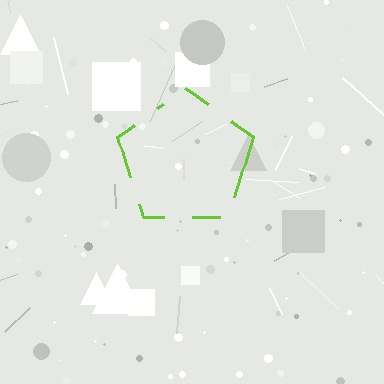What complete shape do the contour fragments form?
The contour fragments form a pentagon.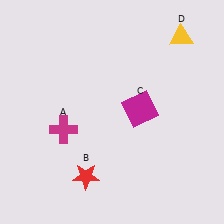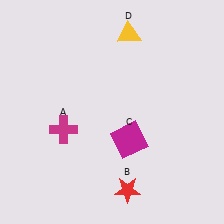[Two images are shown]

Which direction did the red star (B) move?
The red star (B) moved right.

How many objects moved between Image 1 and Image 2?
3 objects moved between the two images.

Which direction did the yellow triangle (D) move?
The yellow triangle (D) moved left.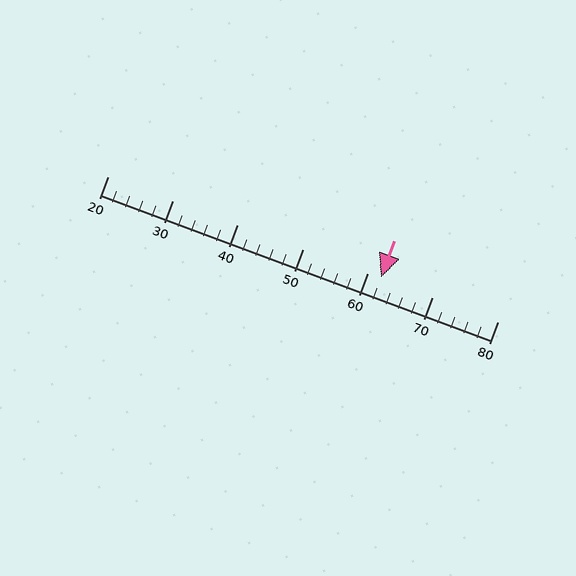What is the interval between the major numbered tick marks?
The major tick marks are spaced 10 units apart.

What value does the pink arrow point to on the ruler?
The pink arrow points to approximately 62.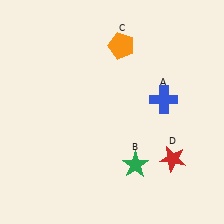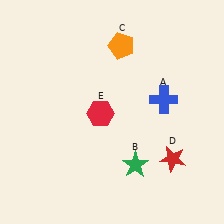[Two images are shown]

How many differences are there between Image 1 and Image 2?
There is 1 difference between the two images.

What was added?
A red hexagon (E) was added in Image 2.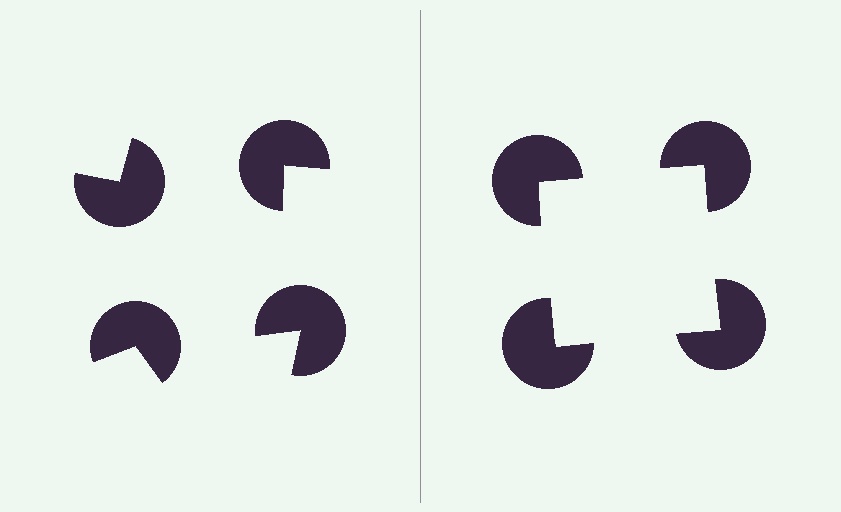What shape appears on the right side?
An illusory square.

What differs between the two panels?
The pac-man discs are positioned identically on both sides; only the wedge orientations differ. On the right they align to a square; on the left they are misaligned.